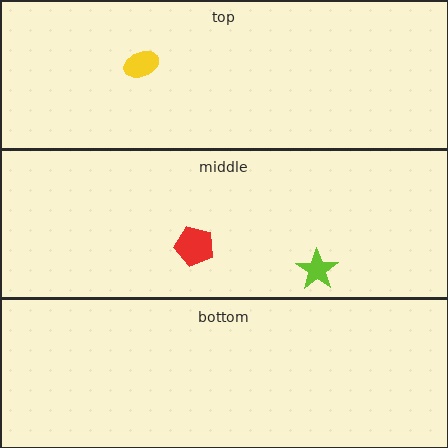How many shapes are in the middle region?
2.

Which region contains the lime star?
The middle region.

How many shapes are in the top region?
1.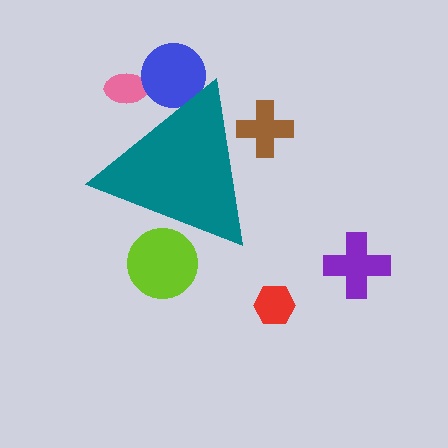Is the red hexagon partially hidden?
No, the red hexagon is fully visible.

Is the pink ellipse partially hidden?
Yes, the pink ellipse is partially hidden behind the teal triangle.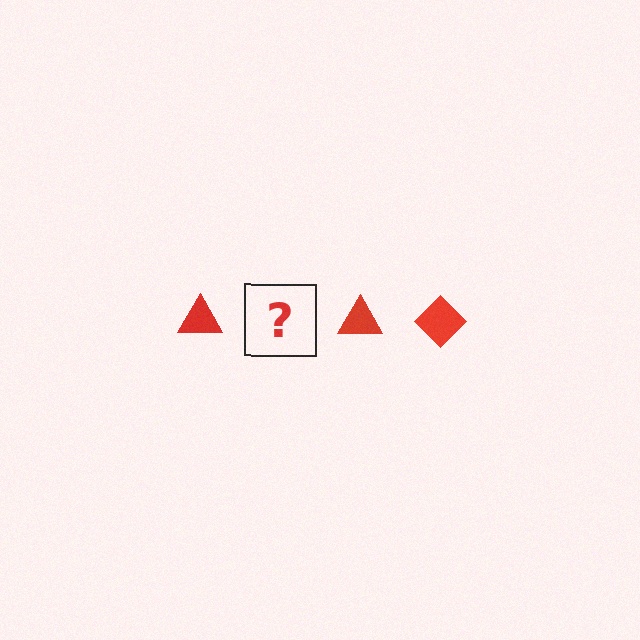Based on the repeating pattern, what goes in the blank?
The blank should be a red diamond.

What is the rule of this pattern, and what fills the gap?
The rule is that the pattern cycles through triangle, diamond shapes in red. The gap should be filled with a red diamond.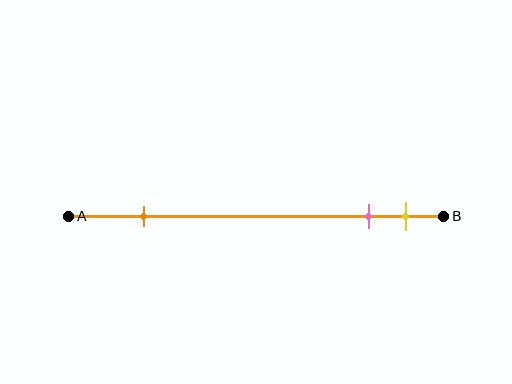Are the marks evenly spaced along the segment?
No, the marks are not evenly spaced.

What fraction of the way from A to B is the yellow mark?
The yellow mark is approximately 90% (0.9) of the way from A to B.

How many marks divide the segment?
There are 3 marks dividing the segment.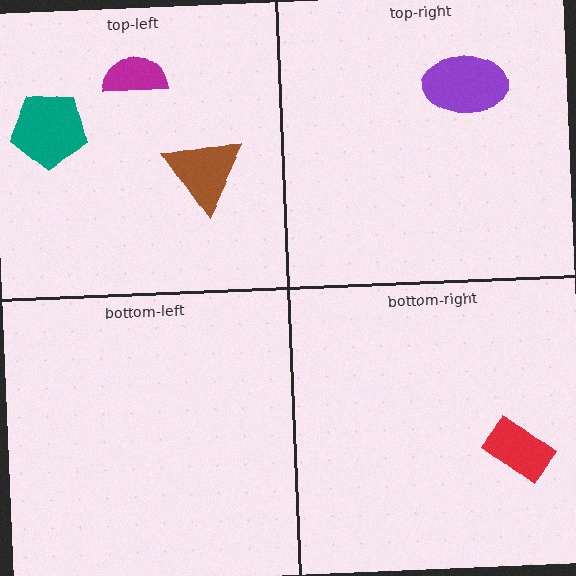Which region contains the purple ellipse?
The top-right region.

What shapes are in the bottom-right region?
The red rectangle.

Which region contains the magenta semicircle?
The top-left region.